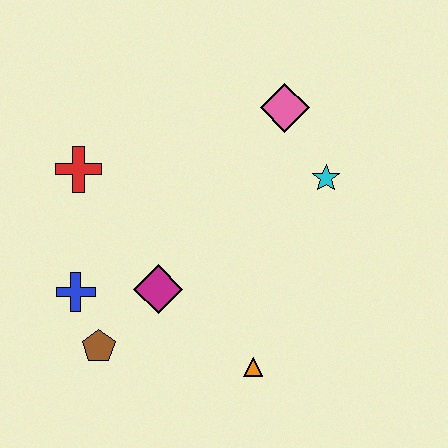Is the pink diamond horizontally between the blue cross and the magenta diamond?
No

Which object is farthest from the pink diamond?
The brown pentagon is farthest from the pink diamond.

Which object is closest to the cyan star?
The pink diamond is closest to the cyan star.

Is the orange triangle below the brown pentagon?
Yes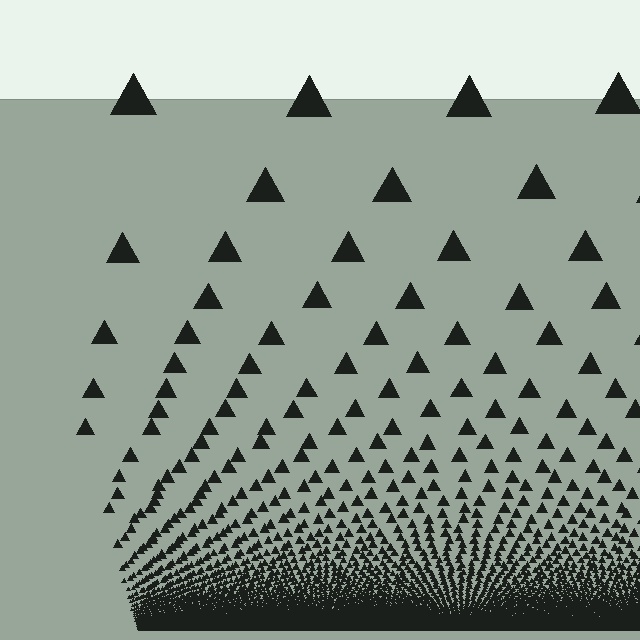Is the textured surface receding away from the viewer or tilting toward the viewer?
The surface appears to tilt toward the viewer. Texture elements get larger and sparser toward the top.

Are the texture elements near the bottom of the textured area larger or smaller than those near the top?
Smaller. The gradient is inverted — elements near the bottom are smaller and denser.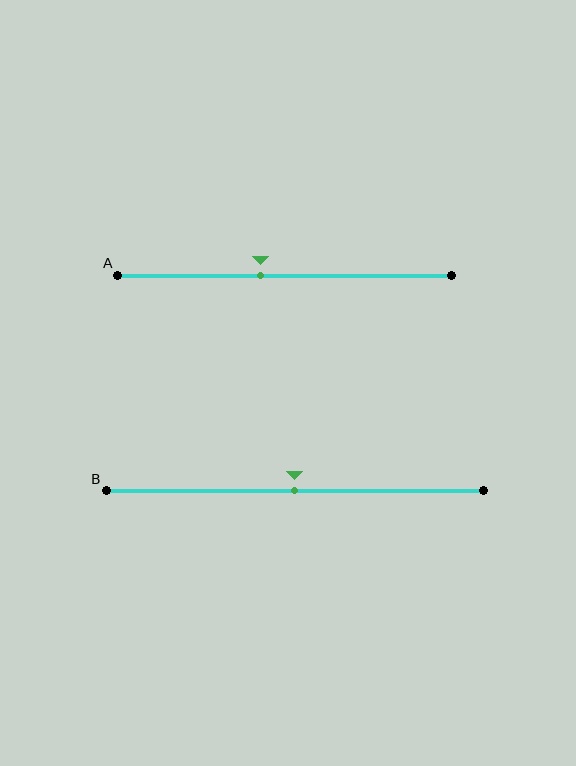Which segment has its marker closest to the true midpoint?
Segment B has its marker closest to the true midpoint.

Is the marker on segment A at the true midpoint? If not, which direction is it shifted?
No, the marker on segment A is shifted to the left by about 7% of the segment length.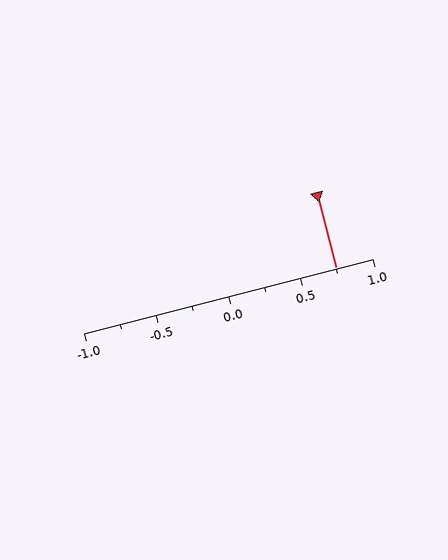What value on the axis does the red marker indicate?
The marker indicates approximately 0.75.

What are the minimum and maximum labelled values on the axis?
The axis runs from -1.0 to 1.0.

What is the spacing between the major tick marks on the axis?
The major ticks are spaced 0.5 apart.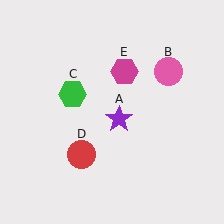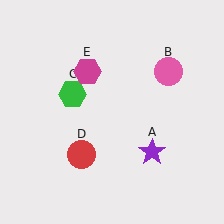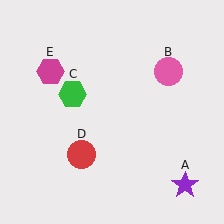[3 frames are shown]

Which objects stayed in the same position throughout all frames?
Pink circle (object B) and green hexagon (object C) and red circle (object D) remained stationary.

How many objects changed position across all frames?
2 objects changed position: purple star (object A), magenta hexagon (object E).